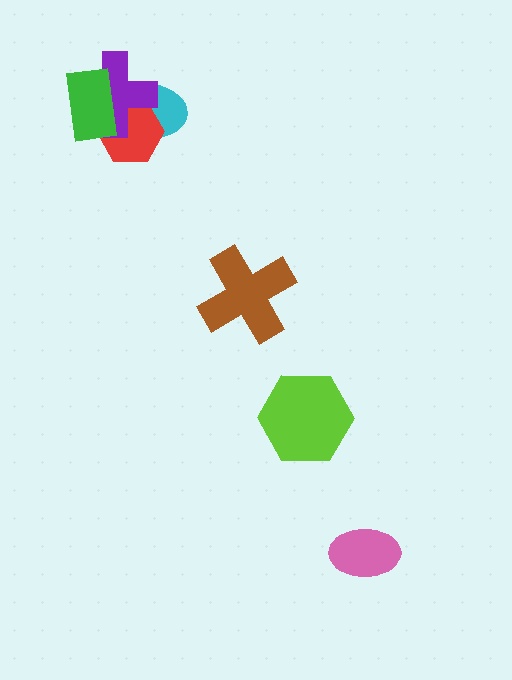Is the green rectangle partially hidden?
No, no other shape covers it.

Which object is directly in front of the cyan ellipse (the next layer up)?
The red hexagon is directly in front of the cyan ellipse.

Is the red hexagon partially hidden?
Yes, it is partially covered by another shape.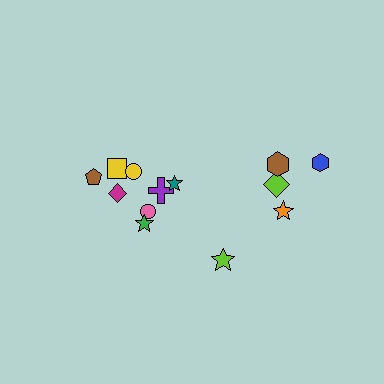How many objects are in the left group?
There are 8 objects.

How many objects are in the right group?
There are 5 objects.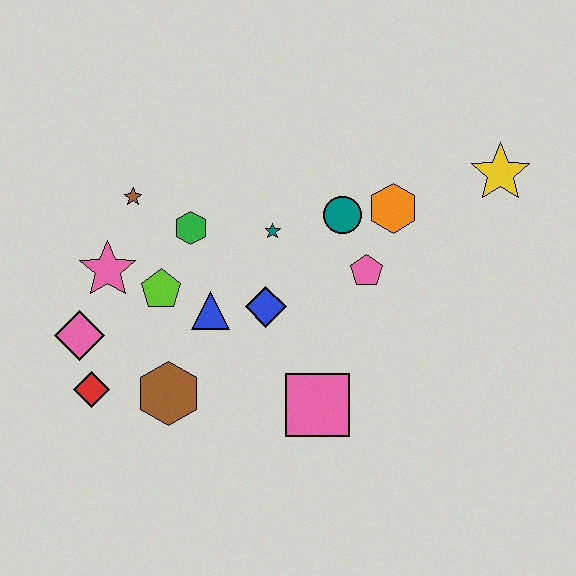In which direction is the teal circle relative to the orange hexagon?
The teal circle is to the left of the orange hexagon.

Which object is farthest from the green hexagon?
The yellow star is farthest from the green hexagon.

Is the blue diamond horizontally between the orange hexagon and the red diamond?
Yes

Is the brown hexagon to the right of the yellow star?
No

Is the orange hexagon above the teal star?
Yes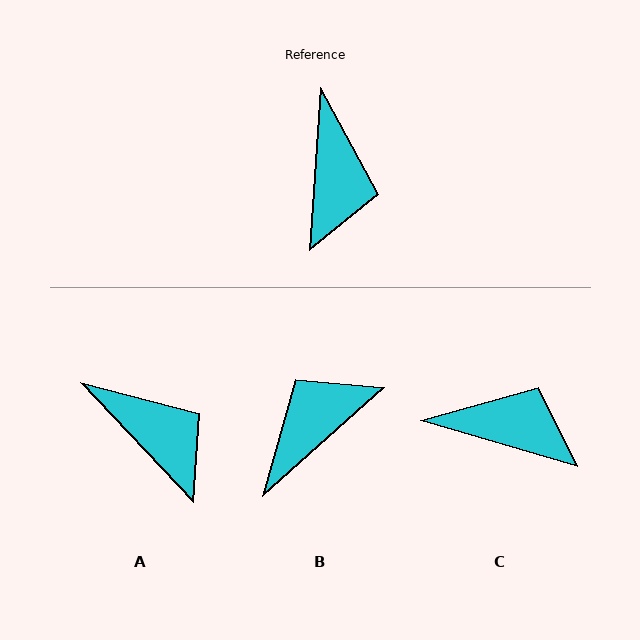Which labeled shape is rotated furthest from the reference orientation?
B, about 136 degrees away.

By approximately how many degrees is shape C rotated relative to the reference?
Approximately 77 degrees counter-clockwise.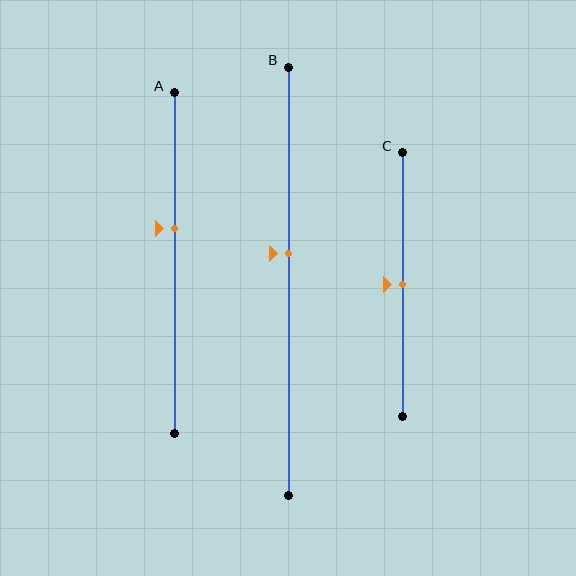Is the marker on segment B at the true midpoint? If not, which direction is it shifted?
No, the marker on segment B is shifted upward by about 6% of the segment length.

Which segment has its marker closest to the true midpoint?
Segment C has its marker closest to the true midpoint.